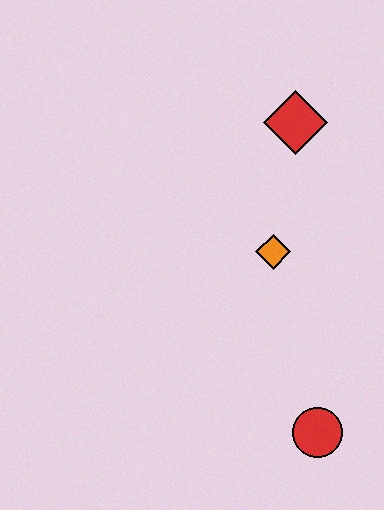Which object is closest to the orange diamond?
The red diamond is closest to the orange diamond.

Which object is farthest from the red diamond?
The red circle is farthest from the red diamond.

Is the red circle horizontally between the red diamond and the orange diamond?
No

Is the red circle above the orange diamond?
No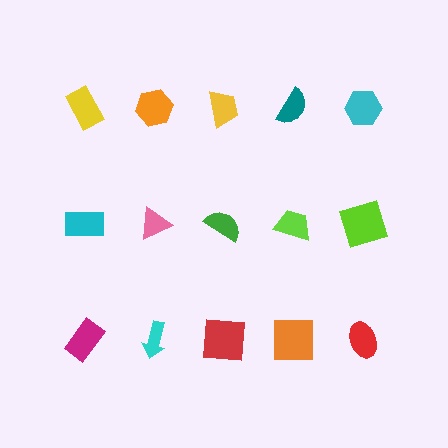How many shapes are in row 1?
5 shapes.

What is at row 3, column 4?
An orange square.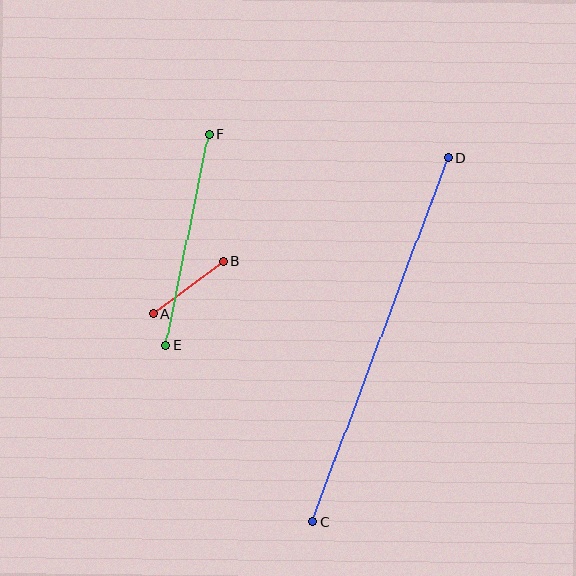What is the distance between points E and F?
The distance is approximately 215 pixels.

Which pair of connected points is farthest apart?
Points C and D are farthest apart.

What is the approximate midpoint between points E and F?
The midpoint is at approximately (188, 240) pixels.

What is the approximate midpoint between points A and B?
The midpoint is at approximately (188, 288) pixels.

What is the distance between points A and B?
The distance is approximately 87 pixels.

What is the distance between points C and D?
The distance is approximately 389 pixels.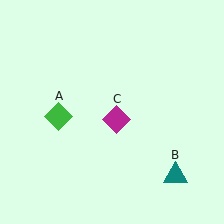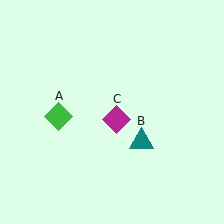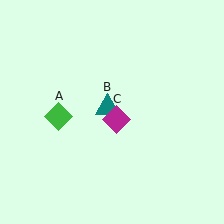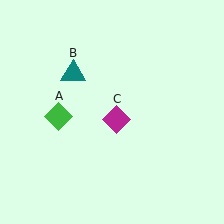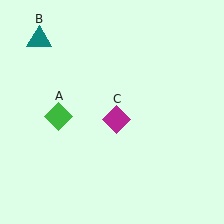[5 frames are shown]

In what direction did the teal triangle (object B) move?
The teal triangle (object B) moved up and to the left.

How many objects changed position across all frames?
1 object changed position: teal triangle (object B).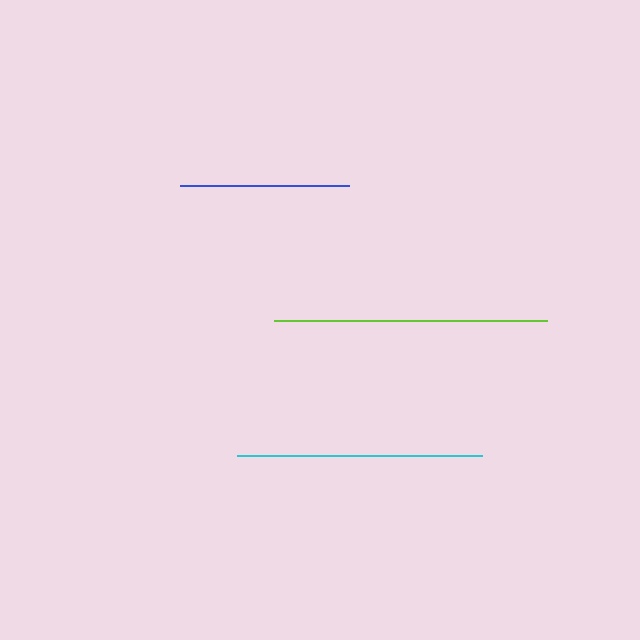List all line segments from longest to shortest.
From longest to shortest: lime, cyan, blue.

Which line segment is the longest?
The lime line is the longest at approximately 274 pixels.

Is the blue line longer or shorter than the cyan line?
The cyan line is longer than the blue line.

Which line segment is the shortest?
The blue line is the shortest at approximately 169 pixels.